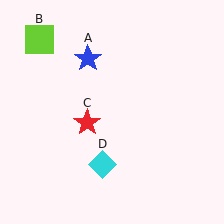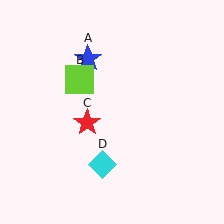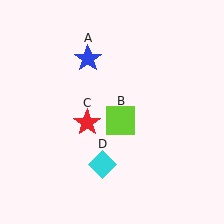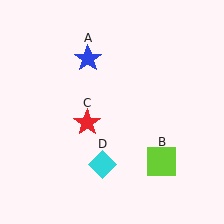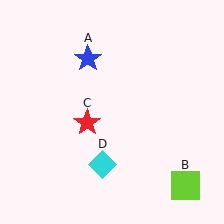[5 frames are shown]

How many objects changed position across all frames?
1 object changed position: lime square (object B).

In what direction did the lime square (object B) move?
The lime square (object B) moved down and to the right.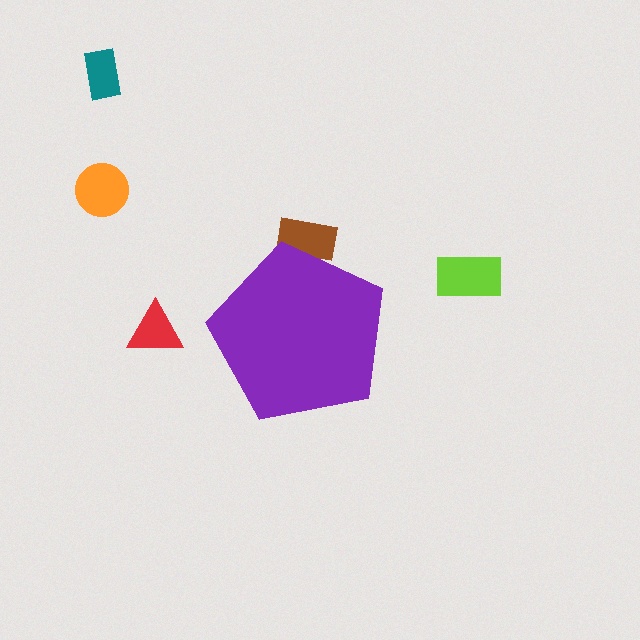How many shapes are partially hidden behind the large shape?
1 shape is partially hidden.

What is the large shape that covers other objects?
A purple pentagon.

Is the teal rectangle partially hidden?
No, the teal rectangle is fully visible.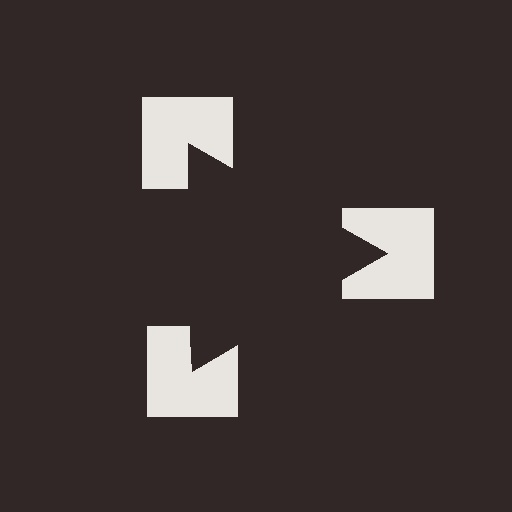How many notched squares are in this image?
There are 3 — one at each vertex of the illusory triangle.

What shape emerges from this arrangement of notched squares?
An illusory triangle — its edges are inferred from the aligned wedge cuts in the notched squares, not physically drawn.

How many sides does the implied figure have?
3 sides.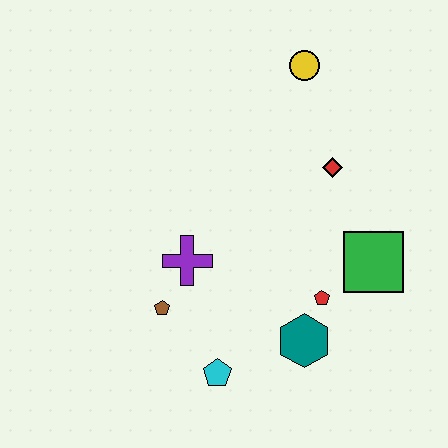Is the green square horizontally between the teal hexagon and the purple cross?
No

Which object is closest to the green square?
The red pentagon is closest to the green square.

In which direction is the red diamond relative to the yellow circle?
The red diamond is below the yellow circle.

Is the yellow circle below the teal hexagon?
No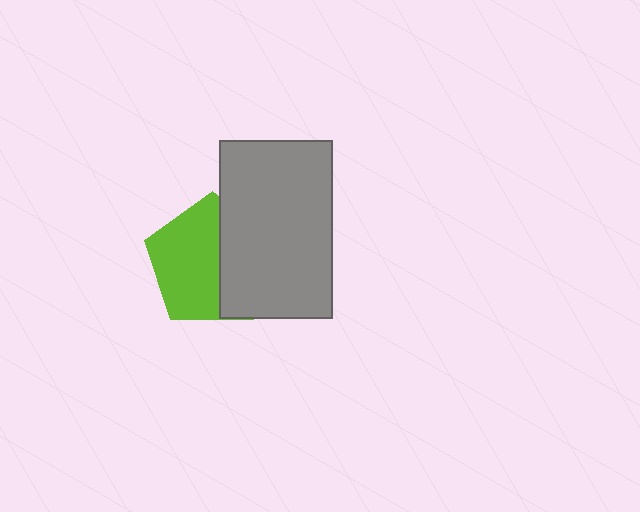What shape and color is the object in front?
The object in front is a gray rectangle.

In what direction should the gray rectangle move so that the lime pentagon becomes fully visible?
The gray rectangle should move right. That is the shortest direction to clear the overlap and leave the lime pentagon fully visible.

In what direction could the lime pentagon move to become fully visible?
The lime pentagon could move left. That would shift it out from behind the gray rectangle entirely.